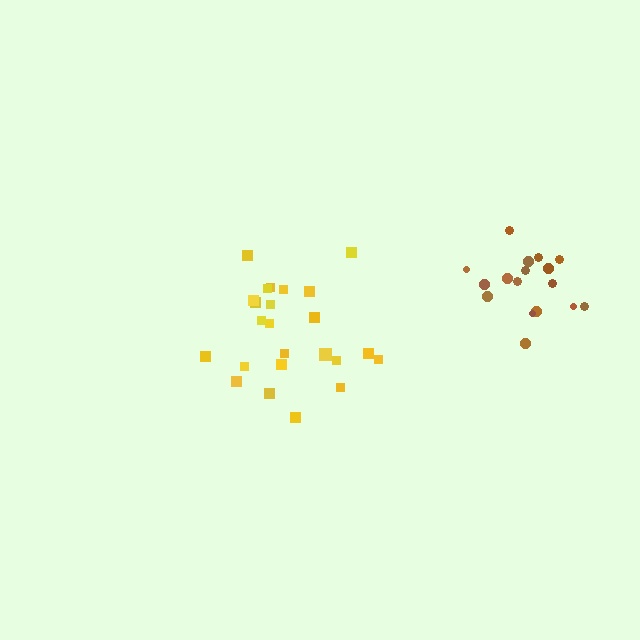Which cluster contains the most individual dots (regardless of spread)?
Yellow (24).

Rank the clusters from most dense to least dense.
brown, yellow.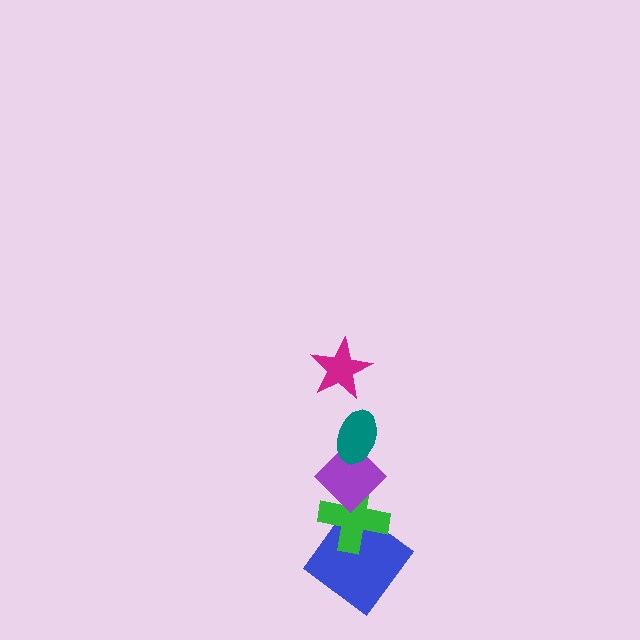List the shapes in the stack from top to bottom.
From top to bottom: the magenta star, the teal ellipse, the purple diamond, the green cross, the blue diamond.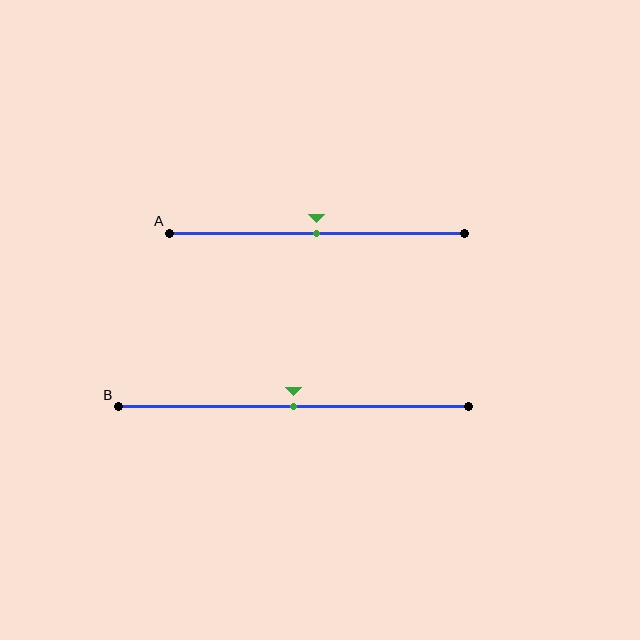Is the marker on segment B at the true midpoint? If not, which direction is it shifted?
Yes, the marker on segment B is at the true midpoint.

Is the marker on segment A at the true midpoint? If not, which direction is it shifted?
Yes, the marker on segment A is at the true midpoint.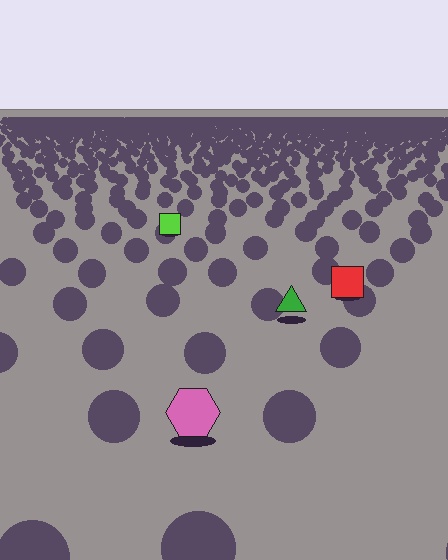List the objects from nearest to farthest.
From nearest to farthest: the pink hexagon, the green triangle, the red square, the lime square.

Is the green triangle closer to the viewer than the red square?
Yes. The green triangle is closer — you can tell from the texture gradient: the ground texture is coarser near it.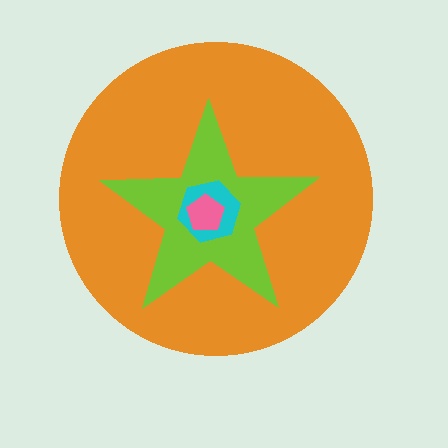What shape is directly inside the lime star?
The cyan hexagon.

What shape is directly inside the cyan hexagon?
The pink pentagon.